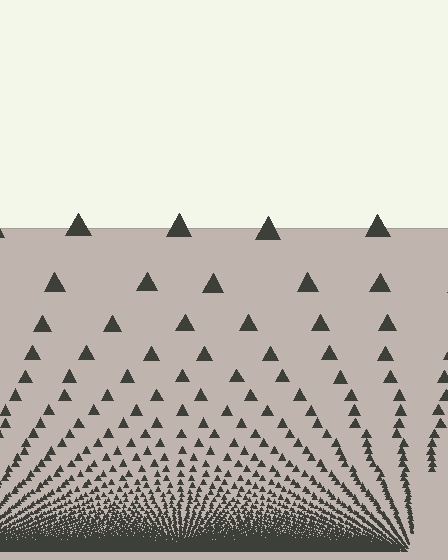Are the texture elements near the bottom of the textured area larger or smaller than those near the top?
Smaller. The gradient is inverted — elements near the bottom are smaller and denser.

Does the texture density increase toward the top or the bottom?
Density increases toward the bottom.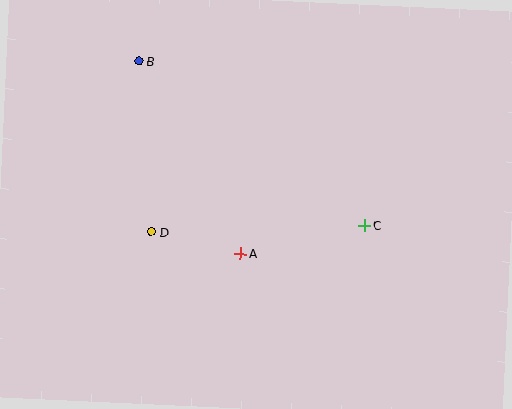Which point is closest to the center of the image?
Point A at (241, 254) is closest to the center.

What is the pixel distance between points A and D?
The distance between A and D is 92 pixels.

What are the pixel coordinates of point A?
Point A is at (241, 254).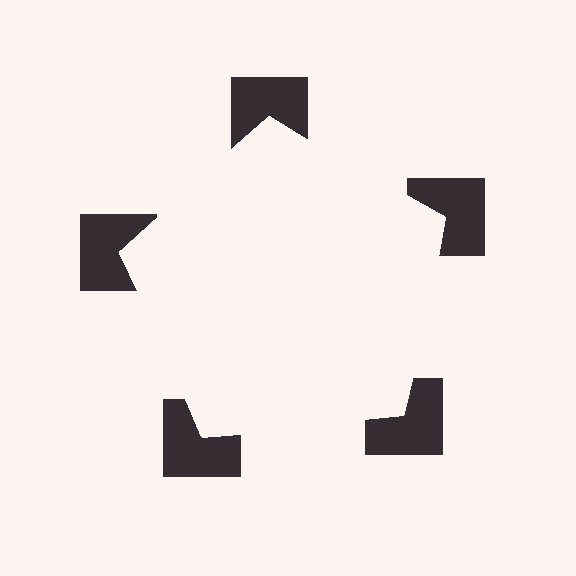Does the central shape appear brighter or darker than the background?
It typically appears slightly brighter than the background, even though no actual brightness change is drawn.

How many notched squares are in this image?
There are 5 — one at each vertex of the illusory pentagon.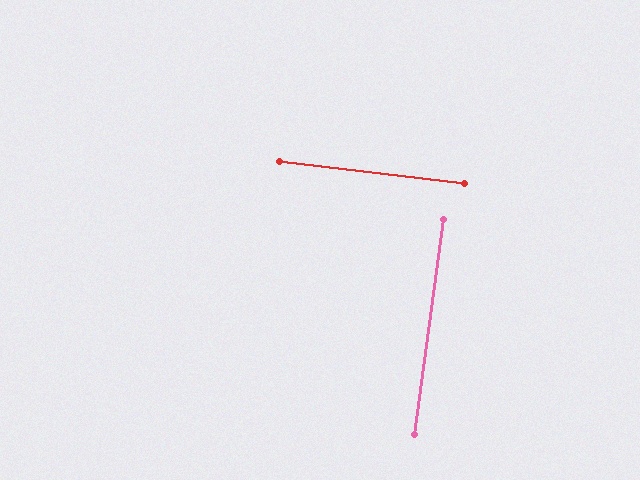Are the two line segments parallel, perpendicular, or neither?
Perpendicular — they meet at approximately 89°.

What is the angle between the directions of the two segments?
Approximately 89 degrees.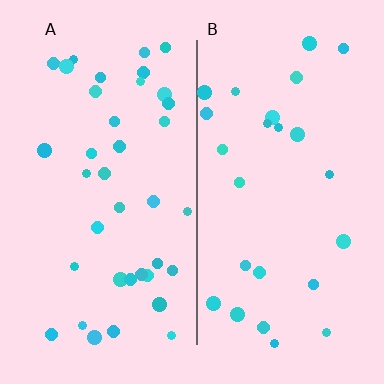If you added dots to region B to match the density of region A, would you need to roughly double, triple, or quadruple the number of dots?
Approximately double.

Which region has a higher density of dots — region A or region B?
A (the left).